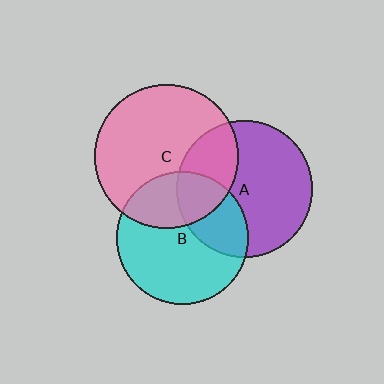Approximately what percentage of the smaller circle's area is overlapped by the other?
Approximately 30%.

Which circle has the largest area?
Circle C (pink).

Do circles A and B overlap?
Yes.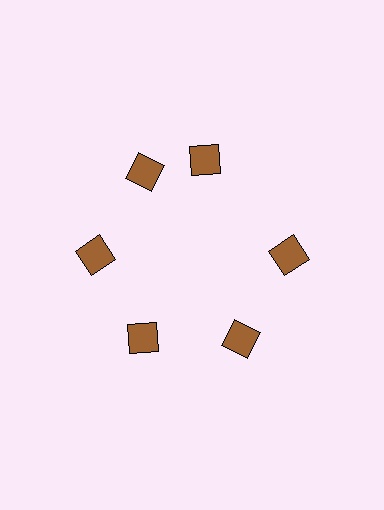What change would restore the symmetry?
The symmetry would be restored by rotating it back into even spacing with its neighbors so that all 6 diamonds sit at equal angles and equal distance from the center.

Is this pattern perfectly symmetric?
No. The 6 brown diamonds are arranged in a ring, but one element near the 1 o'clock position is rotated out of alignment along the ring, breaking the 6-fold rotational symmetry.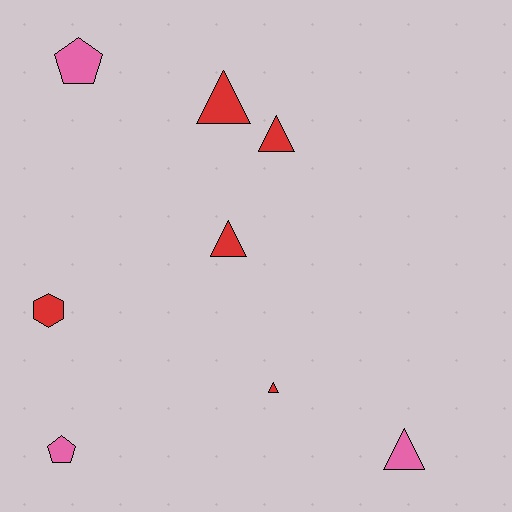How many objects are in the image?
There are 8 objects.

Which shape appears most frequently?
Triangle, with 5 objects.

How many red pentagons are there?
There are no red pentagons.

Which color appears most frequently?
Red, with 5 objects.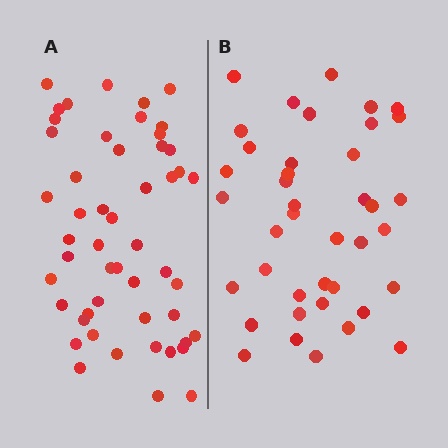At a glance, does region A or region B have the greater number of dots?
Region A (the left region) has more dots.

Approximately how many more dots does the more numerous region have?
Region A has roughly 12 or so more dots than region B.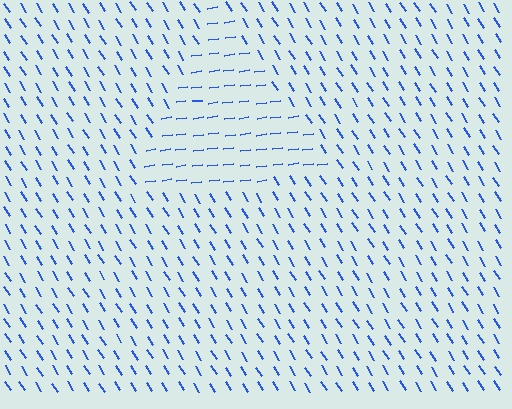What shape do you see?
I see a triangle.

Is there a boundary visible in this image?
Yes, there is a texture boundary formed by a change in line orientation.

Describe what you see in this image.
The image is filled with small blue line segments. A triangle region in the image has lines oriented differently from the surrounding lines, creating a visible texture boundary.